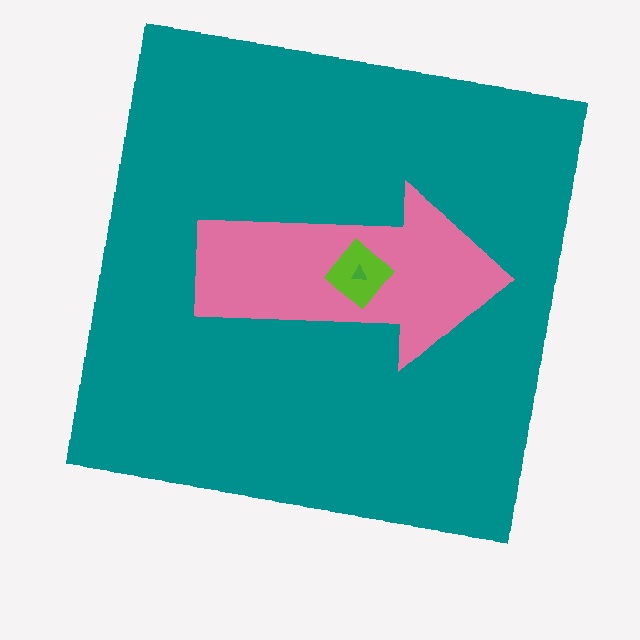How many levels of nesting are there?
4.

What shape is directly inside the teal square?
The pink arrow.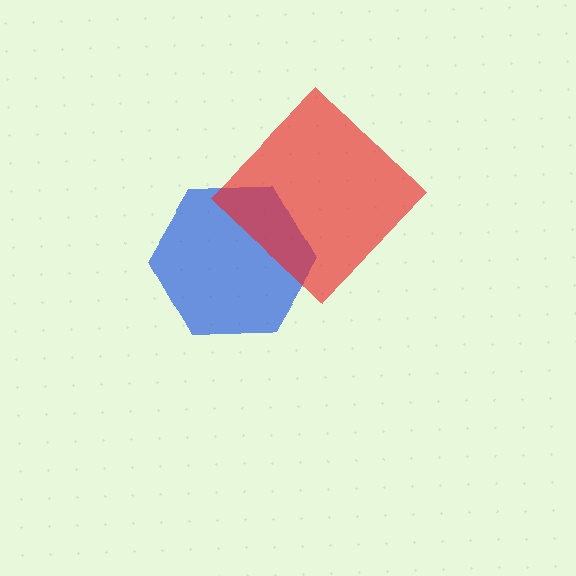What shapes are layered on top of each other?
The layered shapes are: a blue hexagon, a red diamond.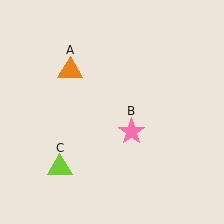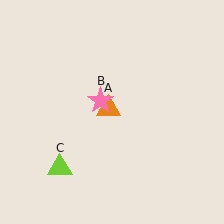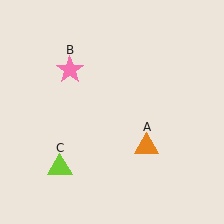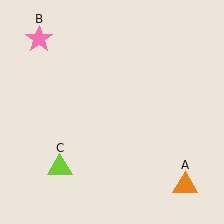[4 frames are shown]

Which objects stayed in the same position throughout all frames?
Lime triangle (object C) remained stationary.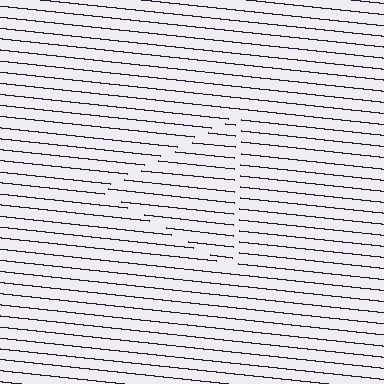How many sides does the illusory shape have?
3 sides — the line-ends trace a triangle.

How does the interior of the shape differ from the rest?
The interior of the shape contains the same grating, shifted by half a period — the contour is defined by the phase discontinuity where line-ends from the inner and outer gratings abut.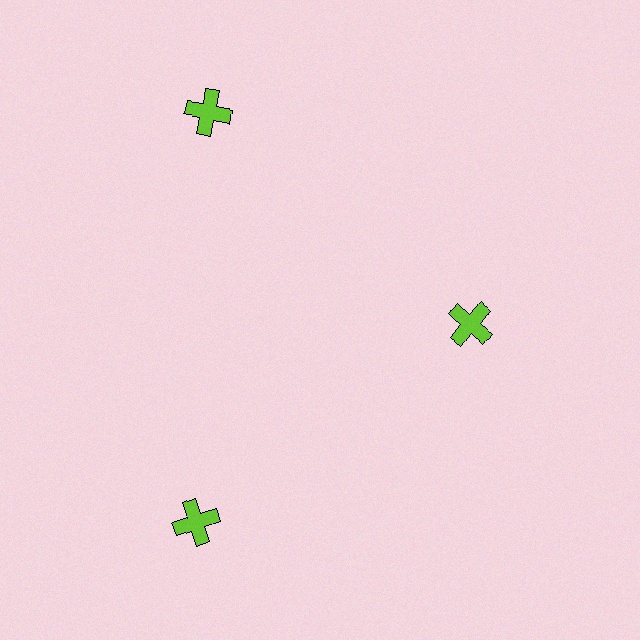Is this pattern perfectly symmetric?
No. The 3 lime crosses are arranged in a ring, but one element near the 3 o'clock position is pulled inward toward the center, breaking the 3-fold rotational symmetry.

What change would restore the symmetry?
The symmetry would be restored by moving it outward, back onto the ring so that all 3 crosses sit at equal angles and equal distance from the center.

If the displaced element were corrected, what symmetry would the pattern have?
It would have 3-fold rotational symmetry — the pattern would map onto itself every 120 degrees.